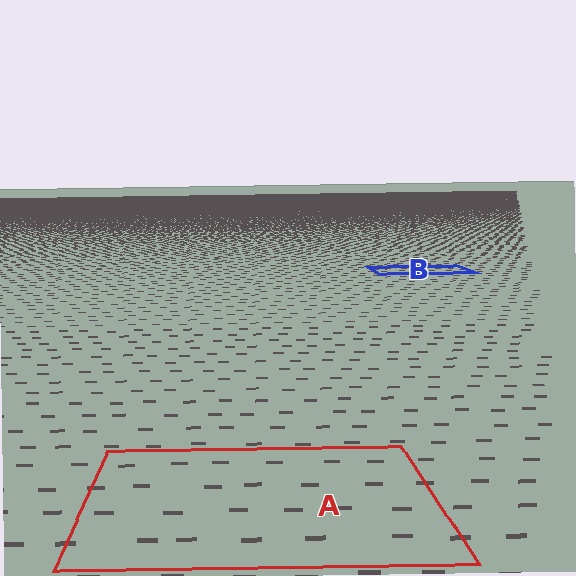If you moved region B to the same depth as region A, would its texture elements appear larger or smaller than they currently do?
They would appear larger. At a closer depth, the same texture elements are projected at a bigger on-screen size.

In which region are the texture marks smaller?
The texture marks are smaller in region B, because it is farther away.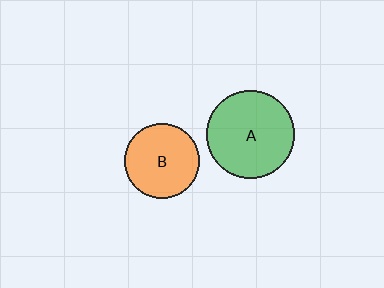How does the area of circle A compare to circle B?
Approximately 1.4 times.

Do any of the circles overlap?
No, none of the circles overlap.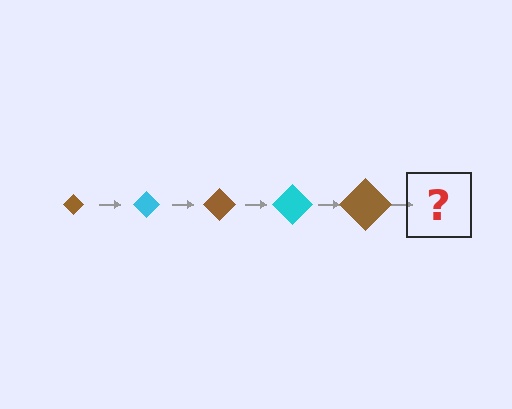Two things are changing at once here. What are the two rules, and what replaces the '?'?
The two rules are that the diamond grows larger each step and the color cycles through brown and cyan. The '?' should be a cyan diamond, larger than the previous one.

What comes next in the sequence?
The next element should be a cyan diamond, larger than the previous one.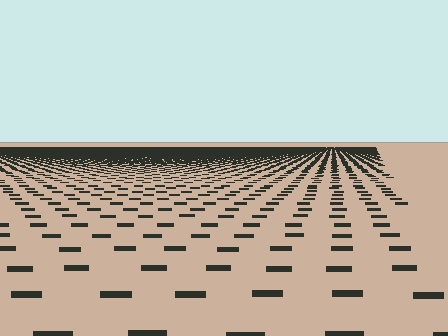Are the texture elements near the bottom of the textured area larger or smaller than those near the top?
Larger. Near the bottom, elements are closer to the viewer and appear at a bigger on-screen size.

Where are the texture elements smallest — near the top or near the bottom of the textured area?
Near the top.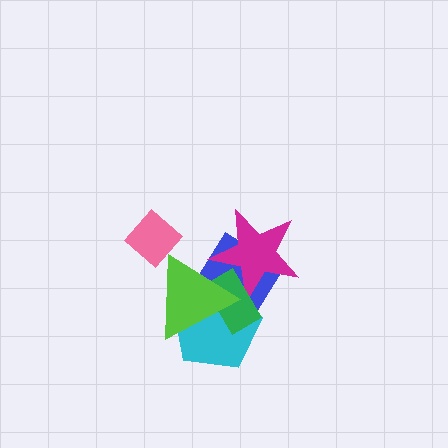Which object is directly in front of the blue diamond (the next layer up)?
The cyan pentagon is directly in front of the blue diamond.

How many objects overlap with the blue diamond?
4 objects overlap with the blue diamond.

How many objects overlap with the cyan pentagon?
4 objects overlap with the cyan pentagon.